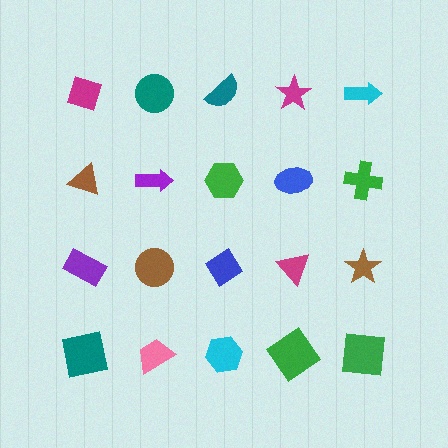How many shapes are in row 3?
5 shapes.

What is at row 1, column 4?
A magenta star.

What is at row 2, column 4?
A blue ellipse.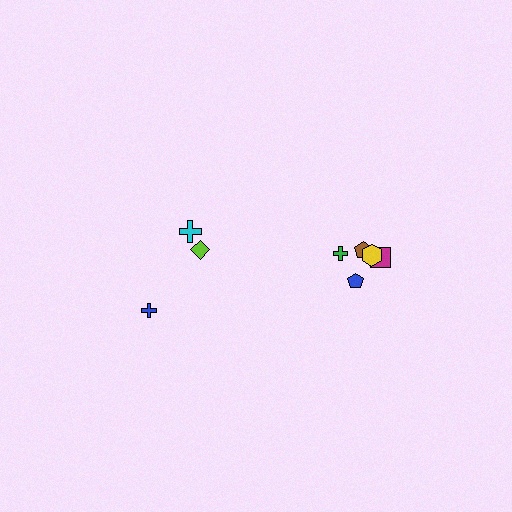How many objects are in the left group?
There are 3 objects.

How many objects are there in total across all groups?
There are 8 objects.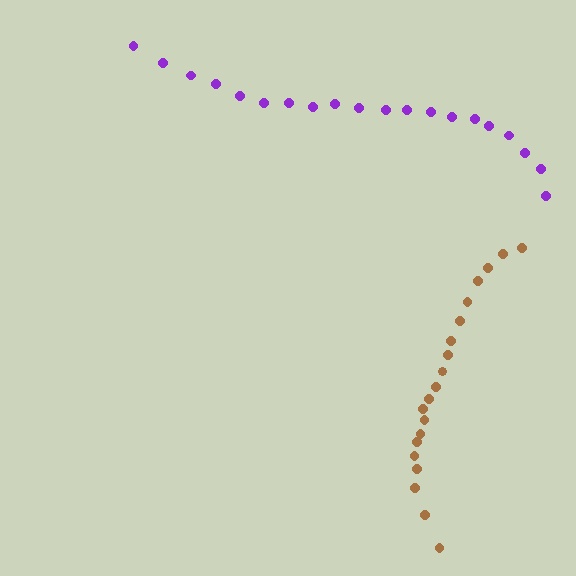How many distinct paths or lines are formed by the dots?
There are 2 distinct paths.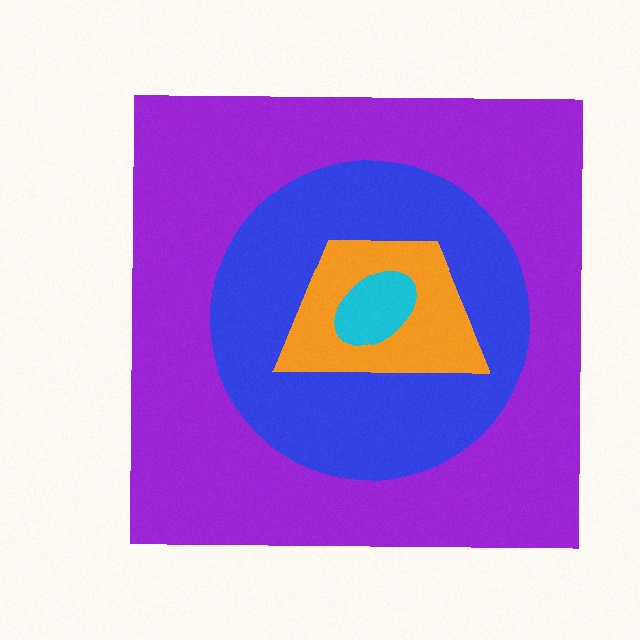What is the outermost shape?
The purple square.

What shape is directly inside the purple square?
The blue circle.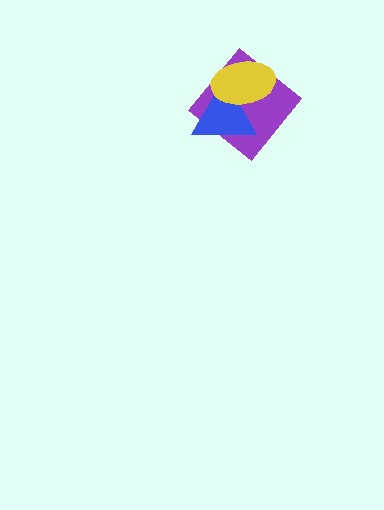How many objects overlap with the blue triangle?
2 objects overlap with the blue triangle.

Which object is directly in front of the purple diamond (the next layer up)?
The blue triangle is directly in front of the purple diamond.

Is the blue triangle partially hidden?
Yes, it is partially covered by another shape.